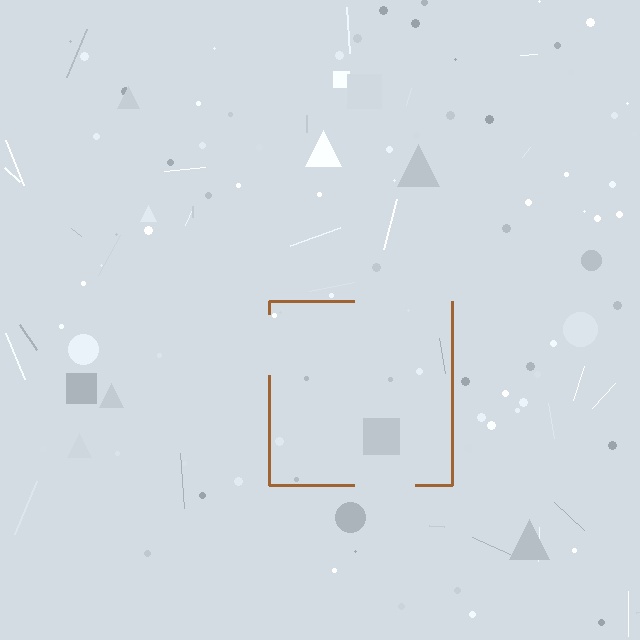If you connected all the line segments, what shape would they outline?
They would outline a square.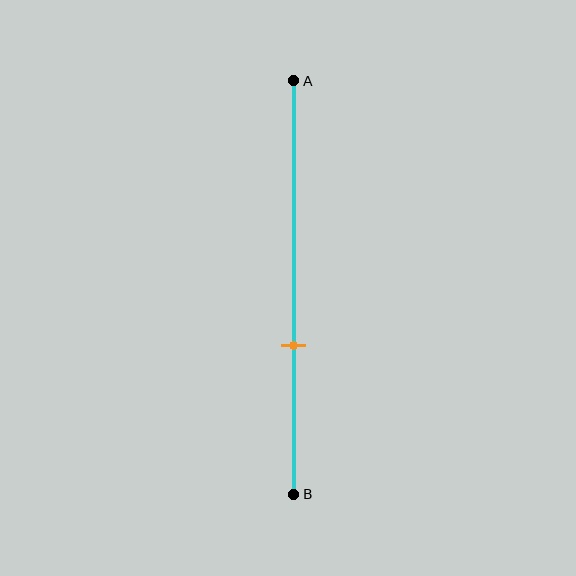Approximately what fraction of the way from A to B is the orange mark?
The orange mark is approximately 65% of the way from A to B.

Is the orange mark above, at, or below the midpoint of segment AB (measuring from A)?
The orange mark is below the midpoint of segment AB.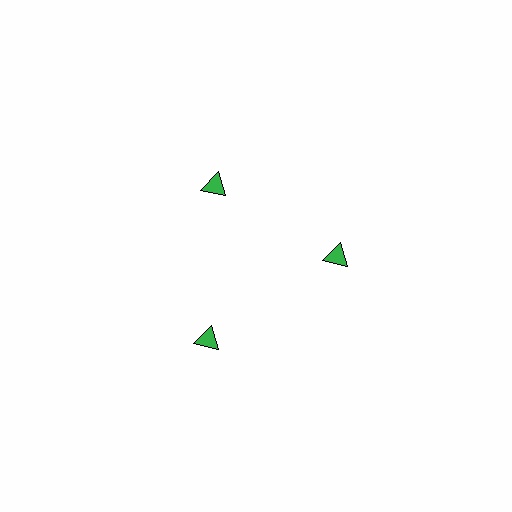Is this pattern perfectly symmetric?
No. The 3 green triangles are arranged in a ring, but one element near the 7 o'clock position is pushed outward from the center, breaking the 3-fold rotational symmetry.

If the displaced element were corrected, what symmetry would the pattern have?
It would have 3-fold rotational symmetry — the pattern would map onto itself every 120 degrees.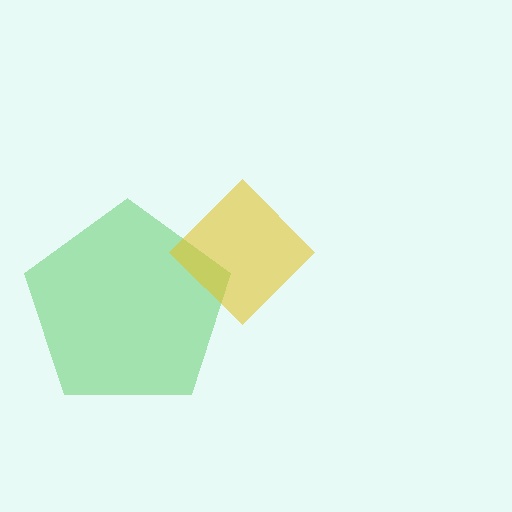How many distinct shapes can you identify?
There are 2 distinct shapes: a green pentagon, a yellow diamond.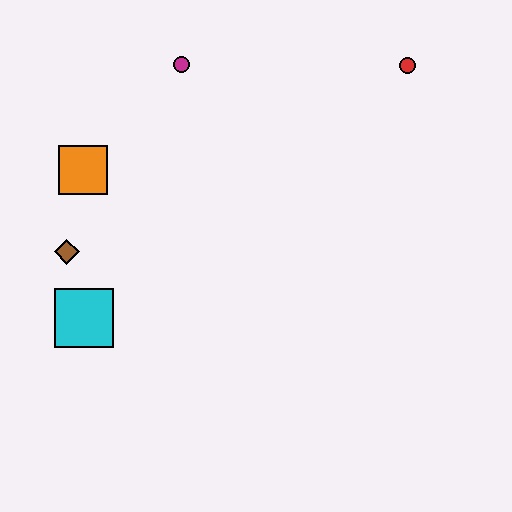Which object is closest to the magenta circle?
The orange square is closest to the magenta circle.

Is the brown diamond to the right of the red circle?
No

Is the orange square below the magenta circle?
Yes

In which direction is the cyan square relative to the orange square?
The cyan square is below the orange square.